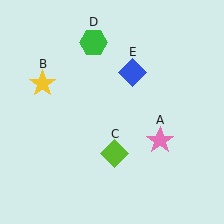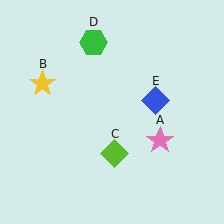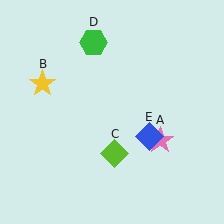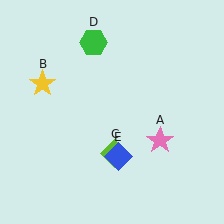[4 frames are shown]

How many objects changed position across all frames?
1 object changed position: blue diamond (object E).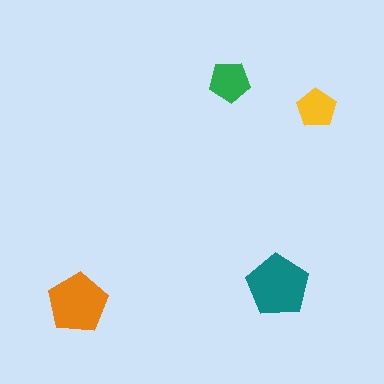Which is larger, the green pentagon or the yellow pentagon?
The green one.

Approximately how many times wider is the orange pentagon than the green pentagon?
About 1.5 times wider.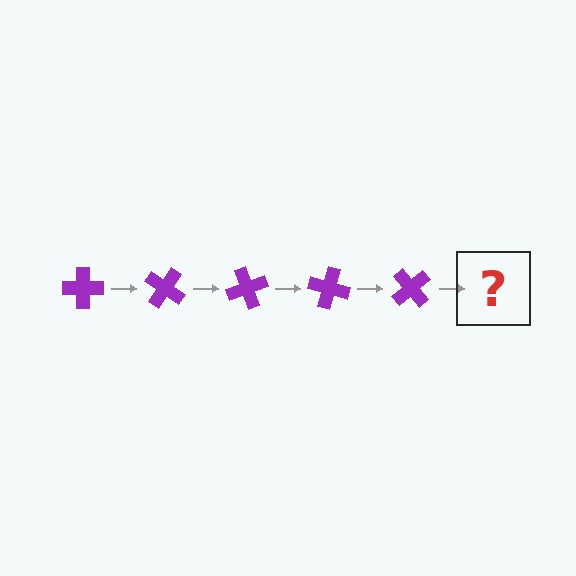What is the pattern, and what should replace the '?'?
The pattern is that the cross rotates 35 degrees each step. The '?' should be a purple cross rotated 175 degrees.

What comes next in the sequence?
The next element should be a purple cross rotated 175 degrees.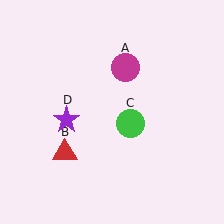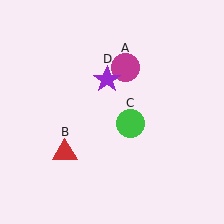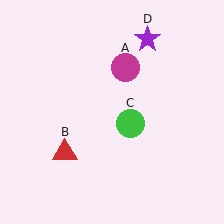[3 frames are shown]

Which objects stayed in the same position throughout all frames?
Magenta circle (object A) and red triangle (object B) and green circle (object C) remained stationary.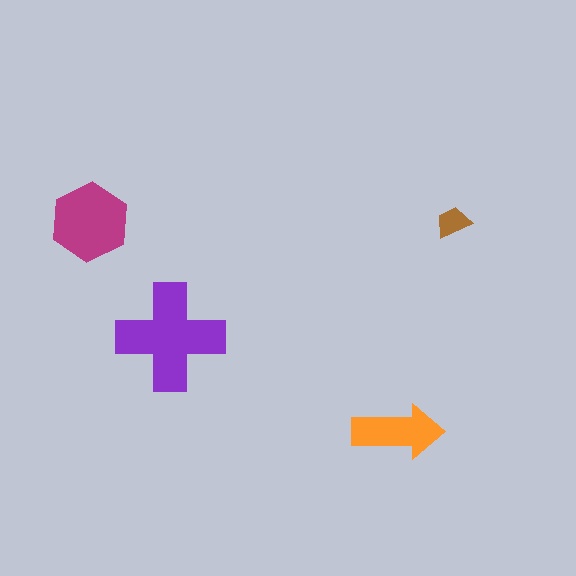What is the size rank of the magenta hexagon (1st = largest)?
2nd.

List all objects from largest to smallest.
The purple cross, the magenta hexagon, the orange arrow, the brown trapezoid.